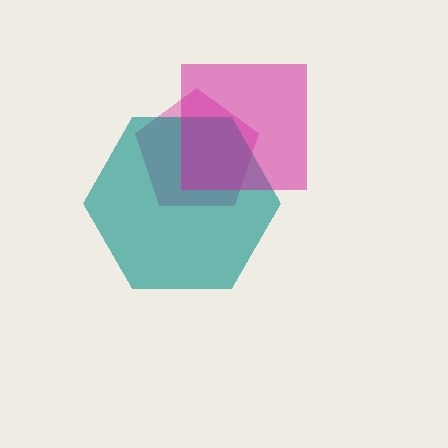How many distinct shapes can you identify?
There are 3 distinct shapes: a pink pentagon, a teal hexagon, a magenta square.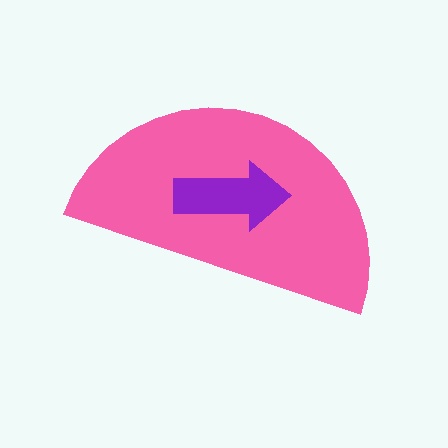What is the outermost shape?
The pink semicircle.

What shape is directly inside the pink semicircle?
The purple arrow.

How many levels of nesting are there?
2.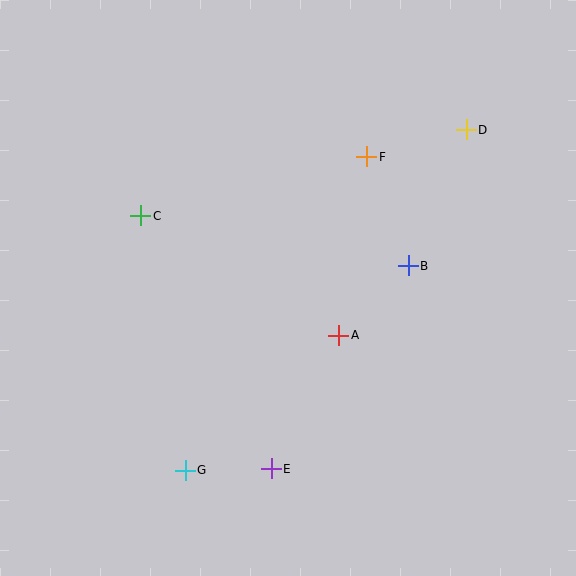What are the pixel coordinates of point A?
Point A is at (338, 335).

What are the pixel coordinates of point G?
Point G is at (185, 470).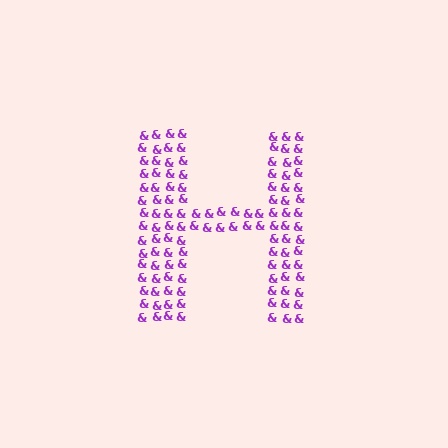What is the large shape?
The large shape is the letter H.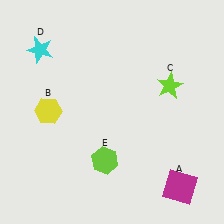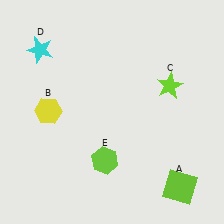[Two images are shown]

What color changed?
The square (A) changed from magenta in Image 1 to lime in Image 2.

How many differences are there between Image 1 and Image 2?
There is 1 difference between the two images.